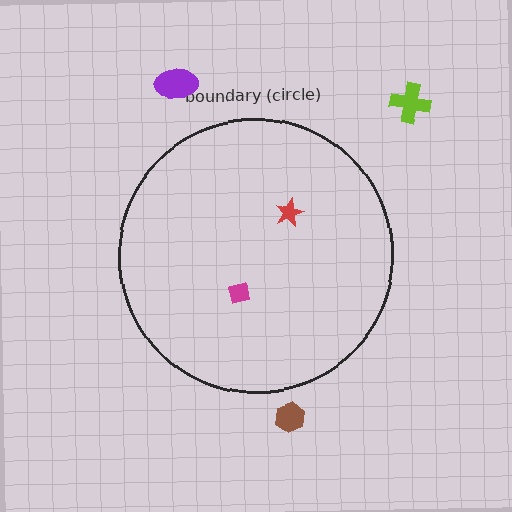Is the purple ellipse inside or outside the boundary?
Outside.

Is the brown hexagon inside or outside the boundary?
Outside.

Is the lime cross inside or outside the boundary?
Outside.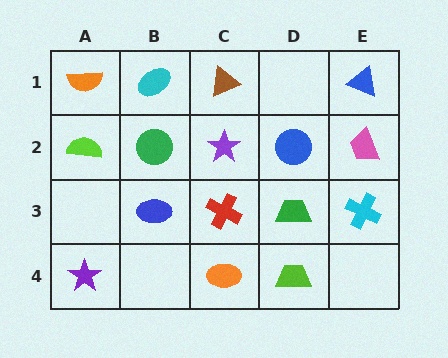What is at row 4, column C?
An orange ellipse.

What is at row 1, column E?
A blue triangle.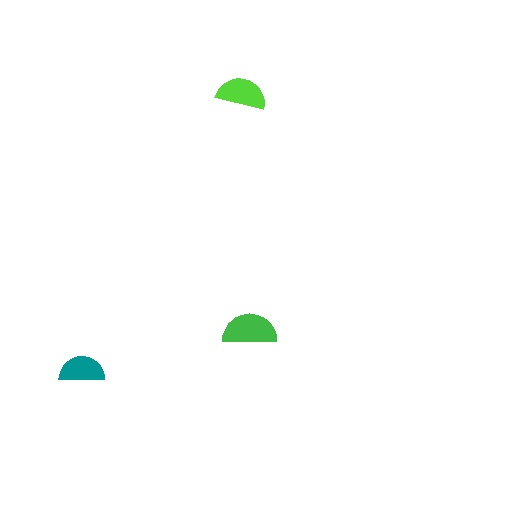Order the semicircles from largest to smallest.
the green one, the lime one, the teal one.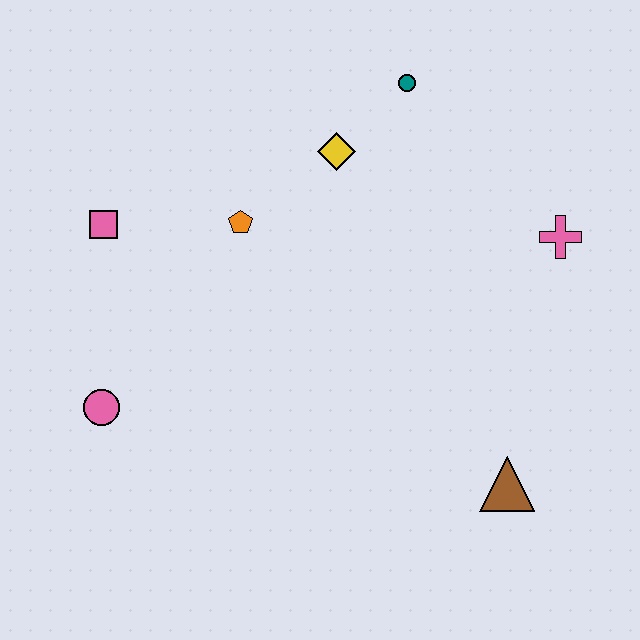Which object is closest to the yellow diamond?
The teal circle is closest to the yellow diamond.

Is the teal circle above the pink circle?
Yes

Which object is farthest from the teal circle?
The pink circle is farthest from the teal circle.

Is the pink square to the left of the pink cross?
Yes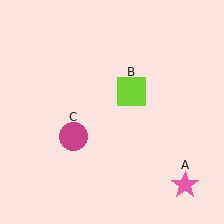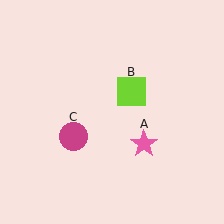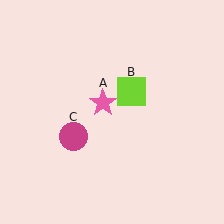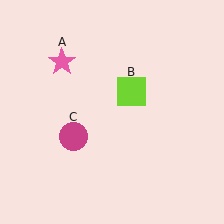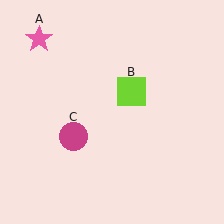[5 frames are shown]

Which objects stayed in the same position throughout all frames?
Lime square (object B) and magenta circle (object C) remained stationary.